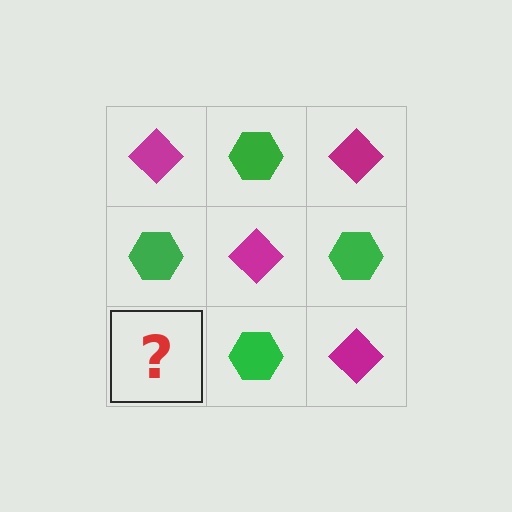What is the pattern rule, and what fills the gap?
The rule is that it alternates magenta diamond and green hexagon in a checkerboard pattern. The gap should be filled with a magenta diamond.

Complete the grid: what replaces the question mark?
The question mark should be replaced with a magenta diamond.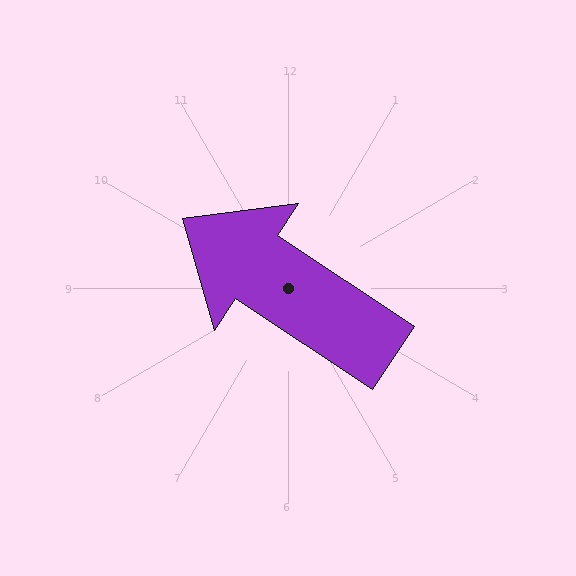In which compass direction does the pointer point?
Northwest.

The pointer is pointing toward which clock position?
Roughly 10 o'clock.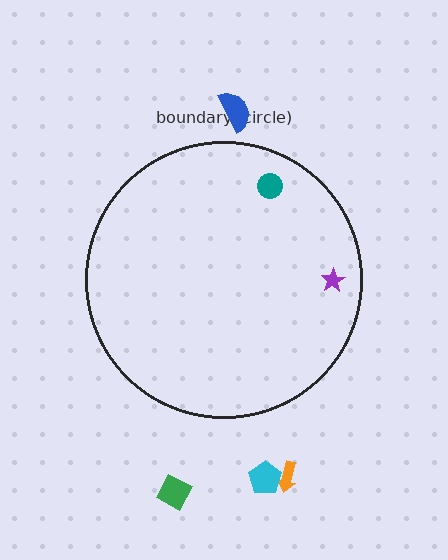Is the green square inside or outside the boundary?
Outside.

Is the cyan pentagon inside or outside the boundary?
Outside.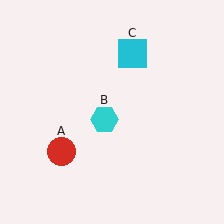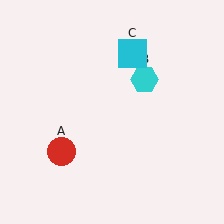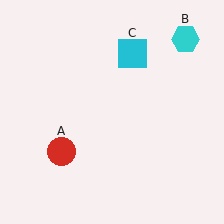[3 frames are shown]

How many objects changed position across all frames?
1 object changed position: cyan hexagon (object B).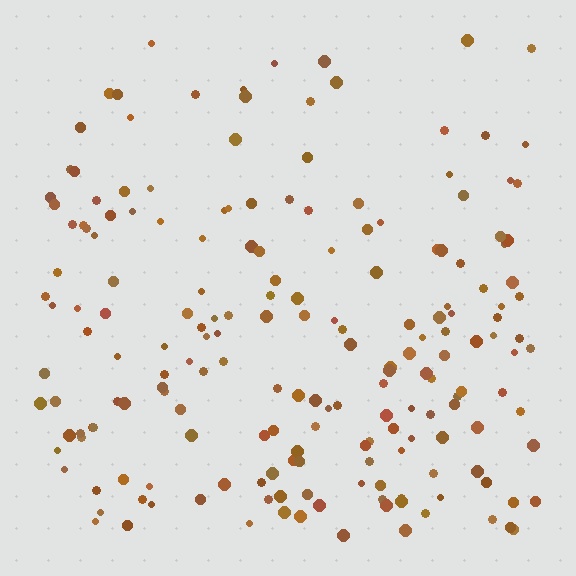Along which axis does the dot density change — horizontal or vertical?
Vertical.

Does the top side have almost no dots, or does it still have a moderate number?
Still a moderate number, just noticeably fewer than the bottom.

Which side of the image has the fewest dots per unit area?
The top.